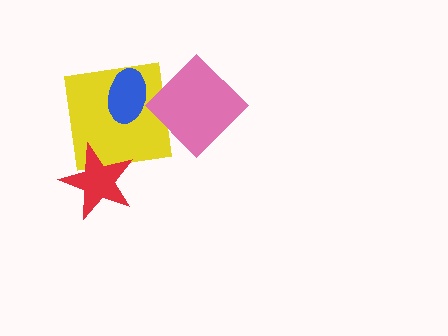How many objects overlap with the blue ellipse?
1 object overlaps with the blue ellipse.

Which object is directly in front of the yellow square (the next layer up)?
The blue ellipse is directly in front of the yellow square.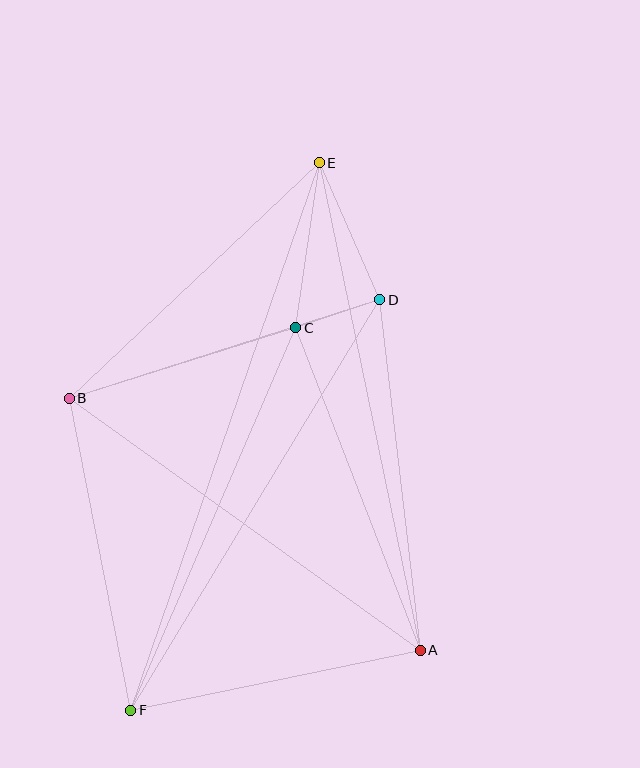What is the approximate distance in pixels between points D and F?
The distance between D and F is approximately 480 pixels.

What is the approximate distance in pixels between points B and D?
The distance between B and D is approximately 326 pixels.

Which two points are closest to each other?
Points C and D are closest to each other.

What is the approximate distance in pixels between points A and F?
The distance between A and F is approximately 296 pixels.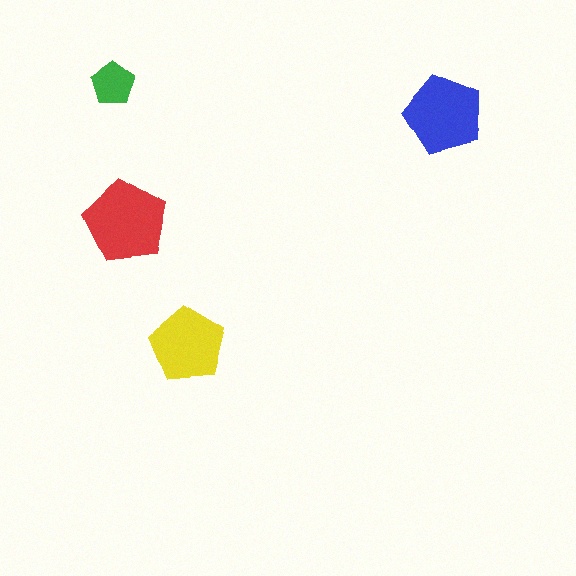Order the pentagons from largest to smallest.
the red one, the blue one, the yellow one, the green one.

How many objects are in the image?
There are 4 objects in the image.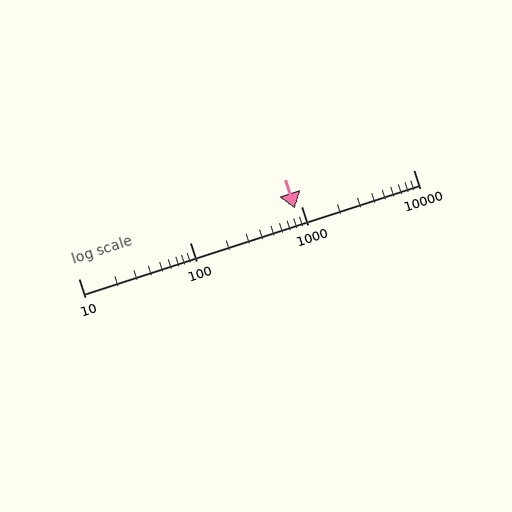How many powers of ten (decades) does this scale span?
The scale spans 3 decades, from 10 to 10000.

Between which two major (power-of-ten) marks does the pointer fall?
The pointer is between 100 and 1000.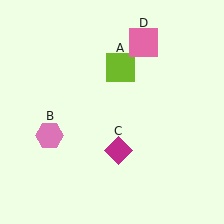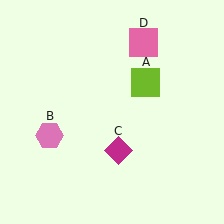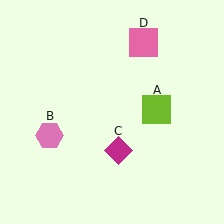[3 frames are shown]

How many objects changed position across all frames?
1 object changed position: lime square (object A).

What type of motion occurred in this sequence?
The lime square (object A) rotated clockwise around the center of the scene.